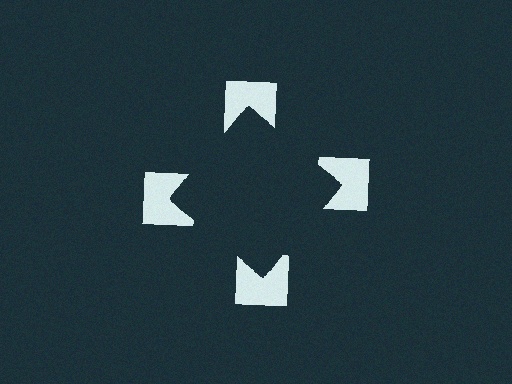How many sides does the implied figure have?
4 sides.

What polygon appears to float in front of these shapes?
An illusory square — its edges are inferred from the aligned wedge cuts in the notched squares, not physically drawn.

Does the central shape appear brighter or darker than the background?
It typically appears slightly darker than the background, even though no actual brightness change is drawn.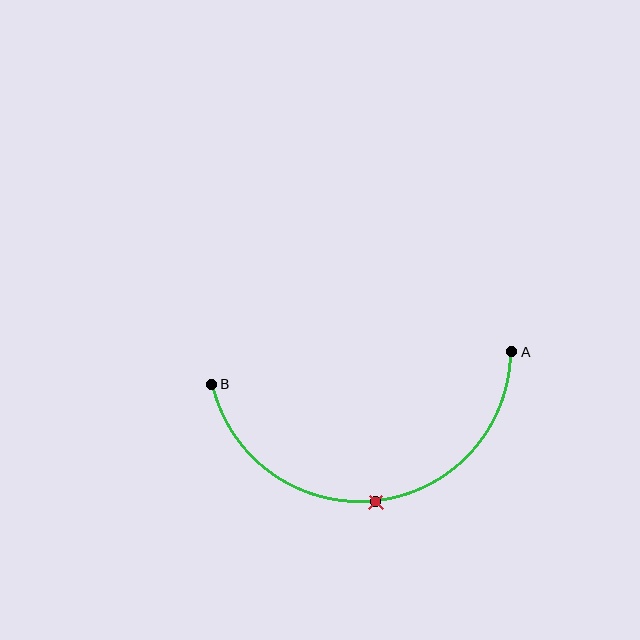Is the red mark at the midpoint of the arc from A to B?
Yes. The red mark lies on the arc at equal arc-length from both A and B — it is the arc midpoint.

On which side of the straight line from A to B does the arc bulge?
The arc bulges below the straight line connecting A and B.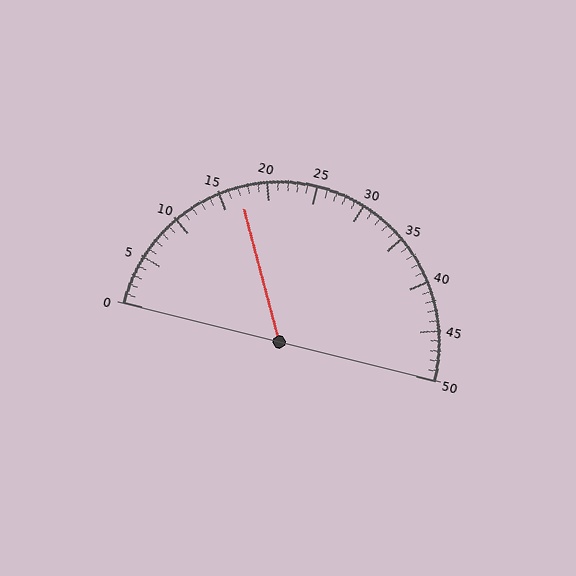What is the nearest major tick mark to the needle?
The nearest major tick mark is 15.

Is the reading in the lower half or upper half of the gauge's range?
The reading is in the lower half of the range (0 to 50).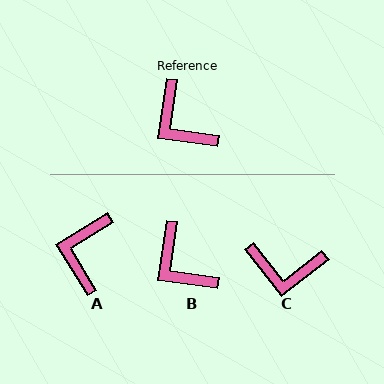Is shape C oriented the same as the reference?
No, it is off by about 46 degrees.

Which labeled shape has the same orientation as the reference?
B.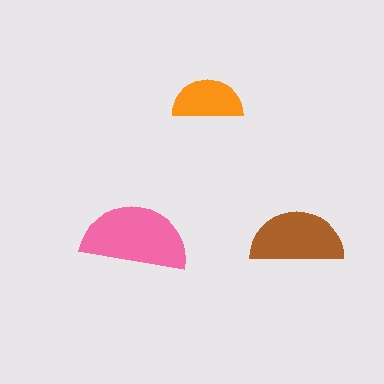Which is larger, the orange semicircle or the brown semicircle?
The brown one.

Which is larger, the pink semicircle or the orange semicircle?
The pink one.